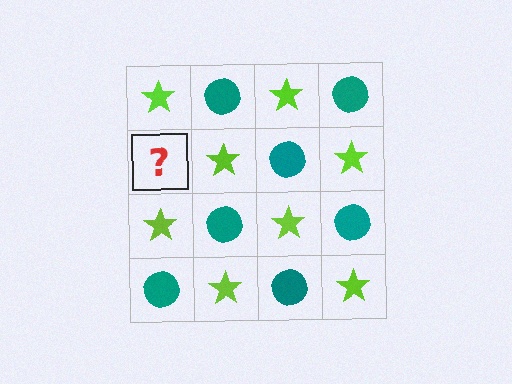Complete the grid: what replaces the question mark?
The question mark should be replaced with a teal circle.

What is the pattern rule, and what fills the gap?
The rule is that it alternates lime star and teal circle in a checkerboard pattern. The gap should be filled with a teal circle.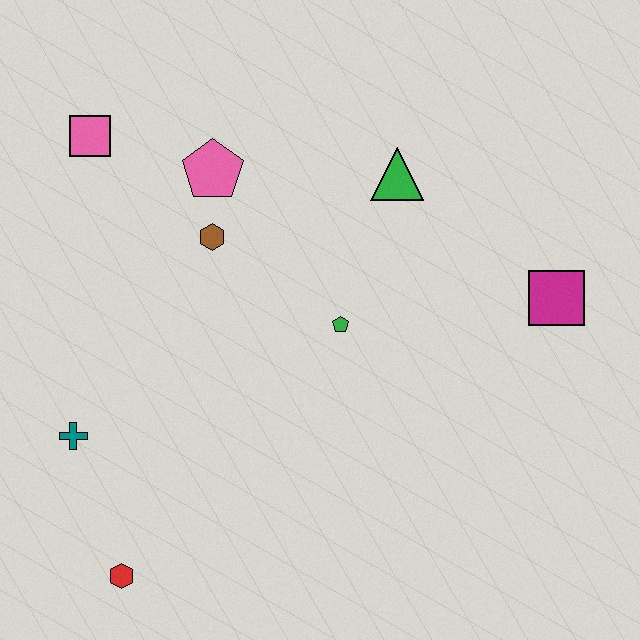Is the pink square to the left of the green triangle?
Yes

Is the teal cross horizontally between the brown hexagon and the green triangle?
No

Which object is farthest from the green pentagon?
The red hexagon is farthest from the green pentagon.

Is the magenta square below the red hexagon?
No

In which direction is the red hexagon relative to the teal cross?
The red hexagon is below the teal cross.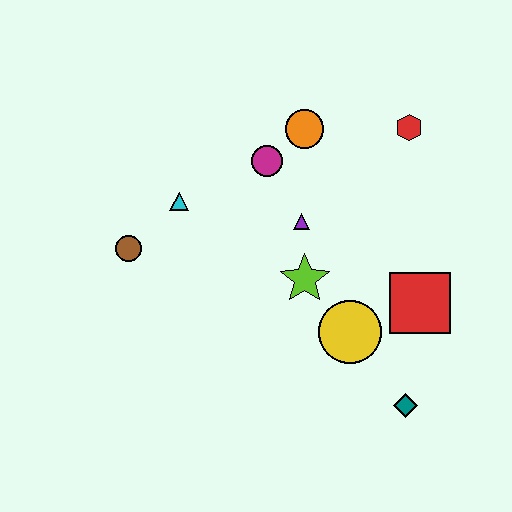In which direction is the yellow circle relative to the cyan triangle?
The yellow circle is to the right of the cyan triangle.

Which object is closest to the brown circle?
The cyan triangle is closest to the brown circle.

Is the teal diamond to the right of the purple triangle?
Yes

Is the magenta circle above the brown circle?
Yes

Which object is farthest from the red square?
The brown circle is farthest from the red square.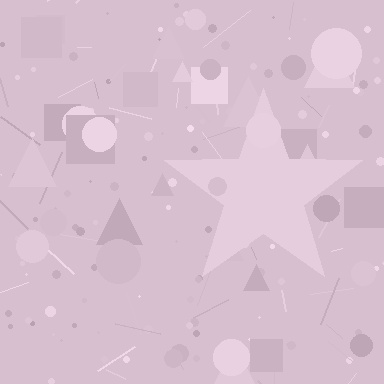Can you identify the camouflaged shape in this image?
The camouflaged shape is a star.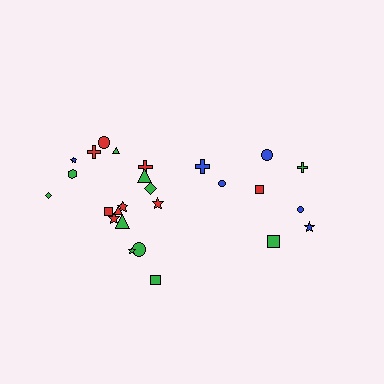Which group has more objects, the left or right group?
The left group.